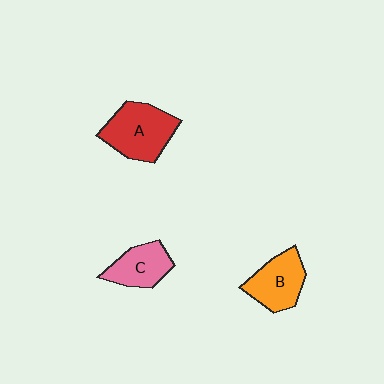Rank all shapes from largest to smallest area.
From largest to smallest: A (red), B (orange), C (pink).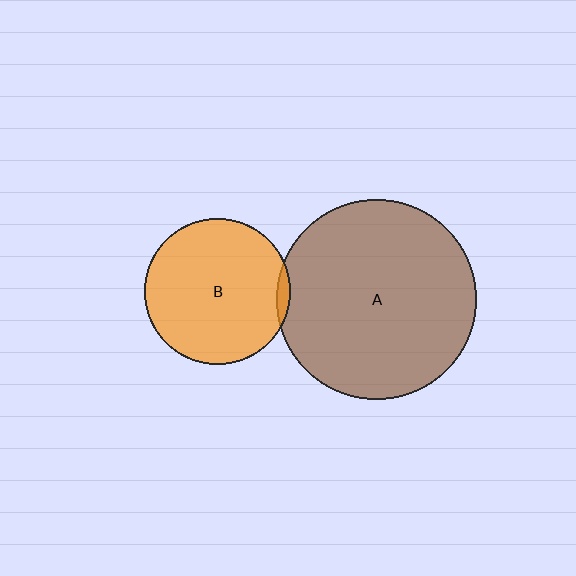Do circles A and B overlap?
Yes.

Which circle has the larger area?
Circle A (brown).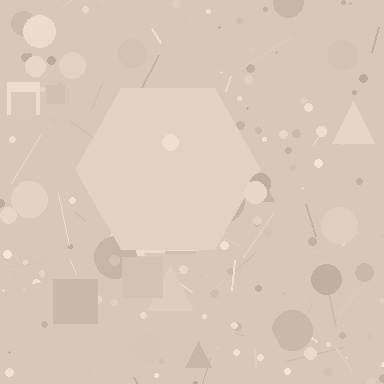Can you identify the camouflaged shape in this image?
The camouflaged shape is a hexagon.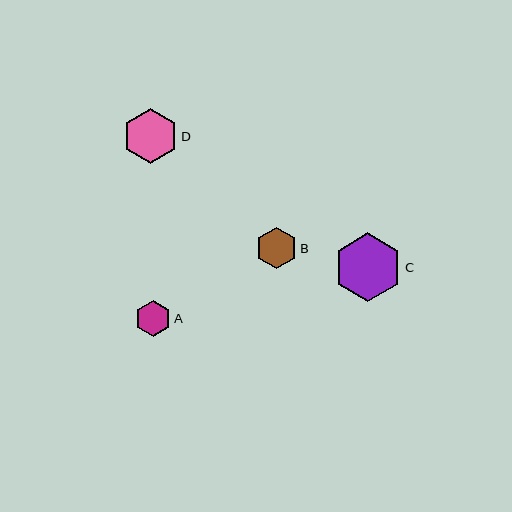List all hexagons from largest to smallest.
From largest to smallest: C, D, B, A.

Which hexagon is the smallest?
Hexagon A is the smallest with a size of approximately 36 pixels.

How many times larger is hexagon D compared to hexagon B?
Hexagon D is approximately 1.3 times the size of hexagon B.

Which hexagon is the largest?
Hexagon C is the largest with a size of approximately 68 pixels.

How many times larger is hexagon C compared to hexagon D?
Hexagon C is approximately 1.2 times the size of hexagon D.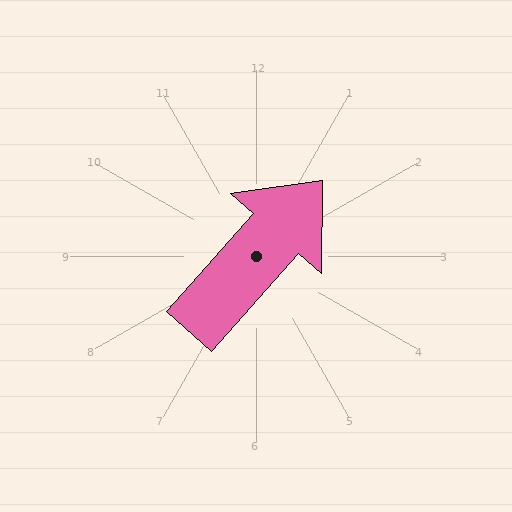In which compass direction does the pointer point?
Northeast.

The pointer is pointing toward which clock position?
Roughly 1 o'clock.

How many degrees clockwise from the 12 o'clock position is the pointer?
Approximately 42 degrees.